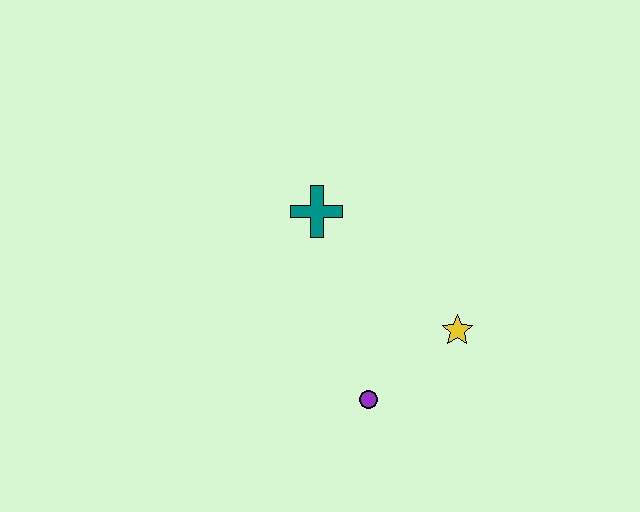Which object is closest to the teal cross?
The yellow star is closest to the teal cross.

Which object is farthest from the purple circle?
The teal cross is farthest from the purple circle.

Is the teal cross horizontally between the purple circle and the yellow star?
No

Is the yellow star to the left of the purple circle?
No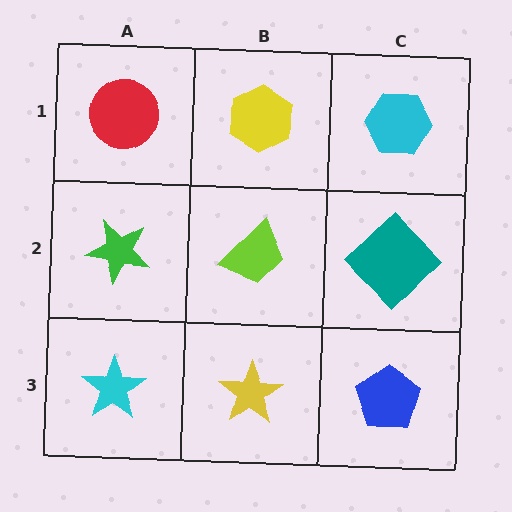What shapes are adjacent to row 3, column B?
A lime trapezoid (row 2, column B), a cyan star (row 3, column A), a blue pentagon (row 3, column C).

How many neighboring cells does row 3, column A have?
2.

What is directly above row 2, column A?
A red circle.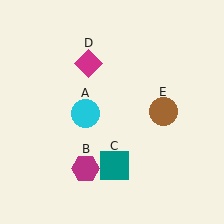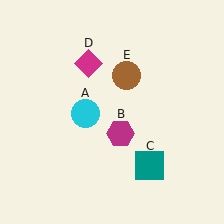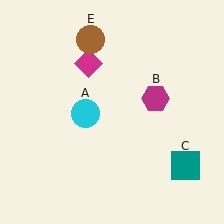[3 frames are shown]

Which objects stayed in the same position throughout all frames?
Cyan circle (object A) and magenta diamond (object D) remained stationary.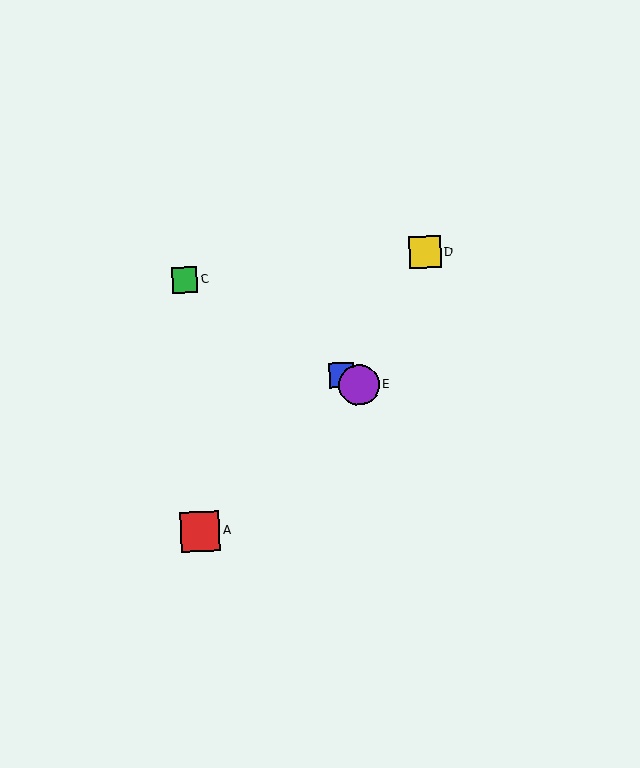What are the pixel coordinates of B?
Object B is at (342, 375).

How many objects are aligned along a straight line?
3 objects (B, C, E) are aligned along a straight line.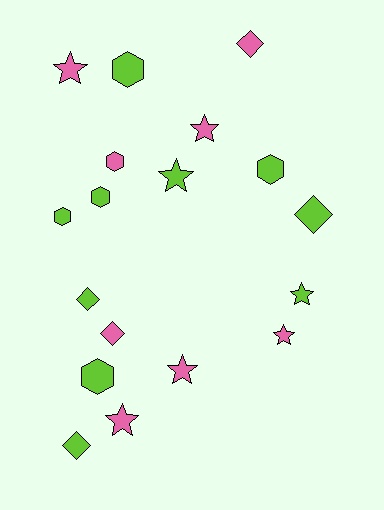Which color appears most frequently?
Lime, with 10 objects.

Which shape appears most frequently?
Star, with 7 objects.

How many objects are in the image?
There are 18 objects.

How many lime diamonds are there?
There are 3 lime diamonds.